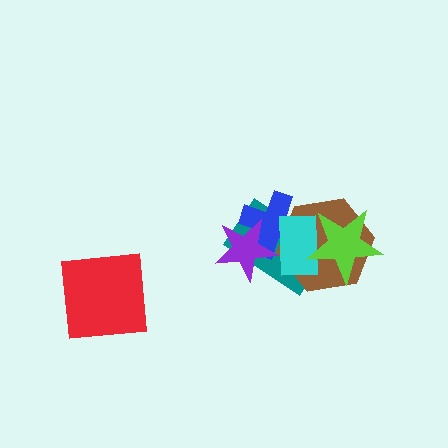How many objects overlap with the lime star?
3 objects overlap with the lime star.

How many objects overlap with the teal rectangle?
5 objects overlap with the teal rectangle.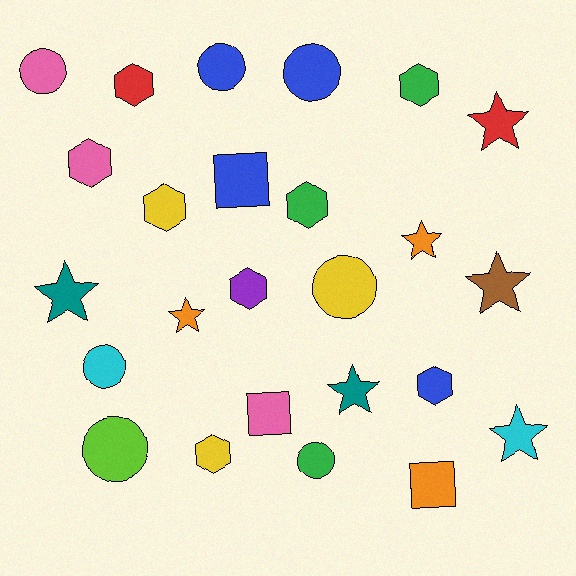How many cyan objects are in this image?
There are 2 cyan objects.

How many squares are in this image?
There are 3 squares.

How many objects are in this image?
There are 25 objects.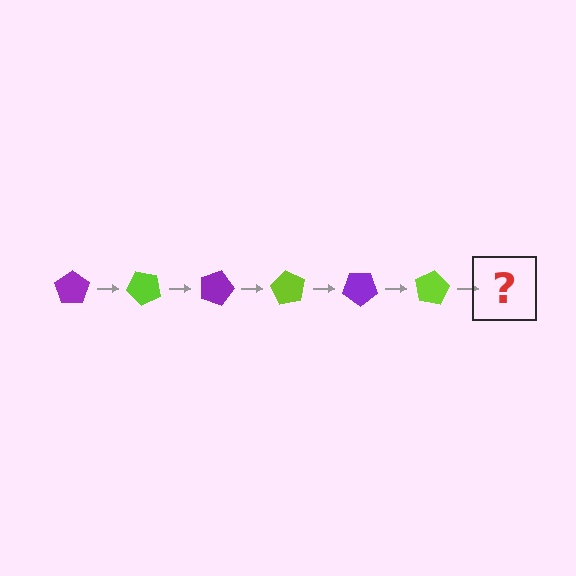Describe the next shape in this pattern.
It should be a purple pentagon, rotated 270 degrees from the start.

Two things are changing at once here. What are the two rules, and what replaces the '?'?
The two rules are that it rotates 45 degrees each step and the color cycles through purple and lime. The '?' should be a purple pentagon, rotated 270 degrees from the start.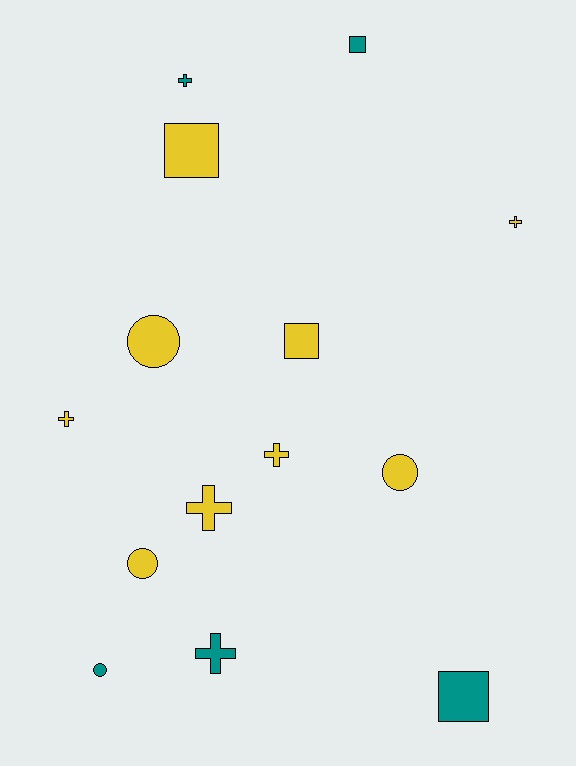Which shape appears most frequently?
Cross, with 6 objects.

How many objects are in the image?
There are 14 objects.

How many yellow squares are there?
There are 2 yellow squares.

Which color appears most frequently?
Yellow, with 9 objects.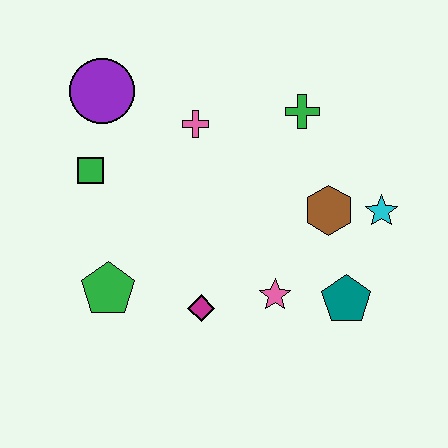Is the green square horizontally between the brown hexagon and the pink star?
No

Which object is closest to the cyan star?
The brown hexagon is closest to the cyan star.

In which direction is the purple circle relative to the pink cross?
The purple circle is to the left of the pink cross.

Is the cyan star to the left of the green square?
No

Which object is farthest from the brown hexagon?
The purple circle is farthest from the brown hexagon.